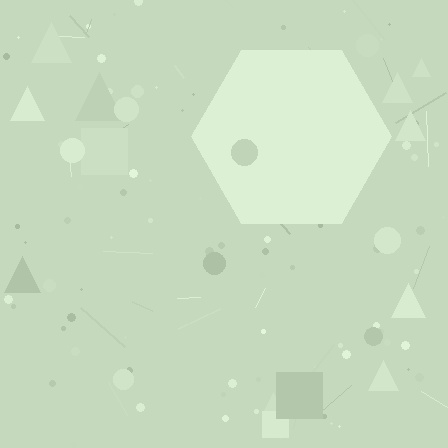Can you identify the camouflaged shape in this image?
The camouflaged shape is a hexagon.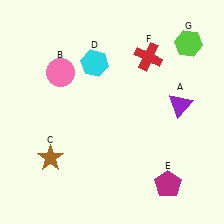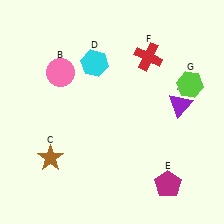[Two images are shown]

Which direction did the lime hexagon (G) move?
The lime hexagon (G) moved down.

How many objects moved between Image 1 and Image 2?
1 object moved between the two images.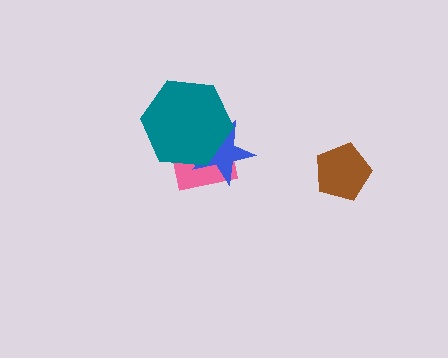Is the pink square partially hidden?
Yes, it is partially covered by another shape.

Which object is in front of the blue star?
The teal hexagon is in front of the blue star.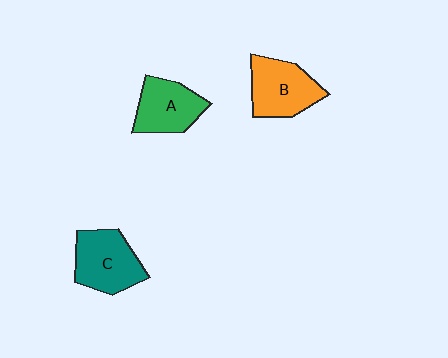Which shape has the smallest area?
Shape A (green).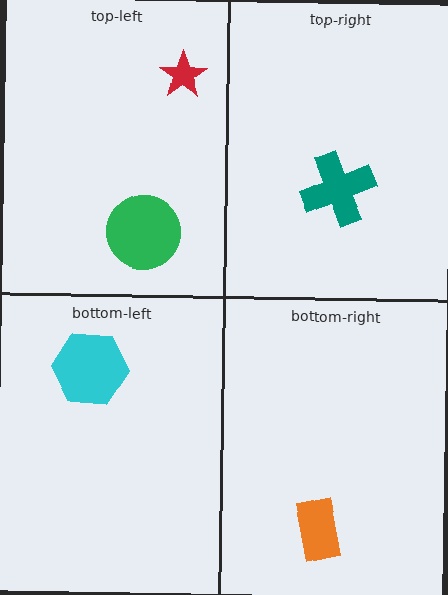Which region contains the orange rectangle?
The bottom-right region.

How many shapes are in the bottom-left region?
1.